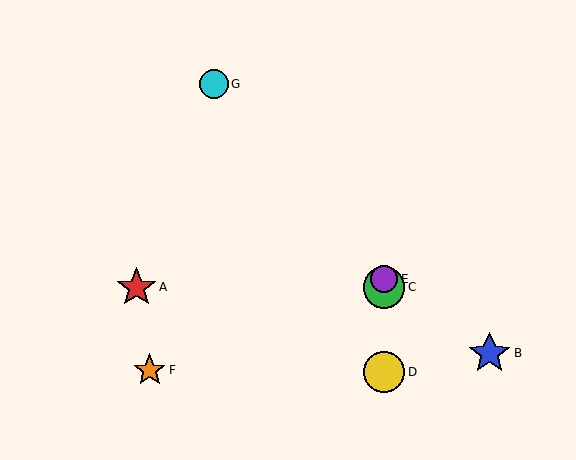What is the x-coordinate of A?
Object A is at x≈136.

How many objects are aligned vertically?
3 objects (C, D, E) are aligned vertically.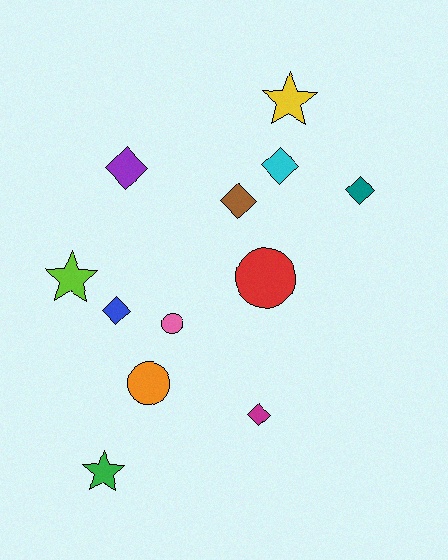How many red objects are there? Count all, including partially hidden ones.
There is 1 red object.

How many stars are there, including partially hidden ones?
There are 3 stars.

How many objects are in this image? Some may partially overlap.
There are 12 objects.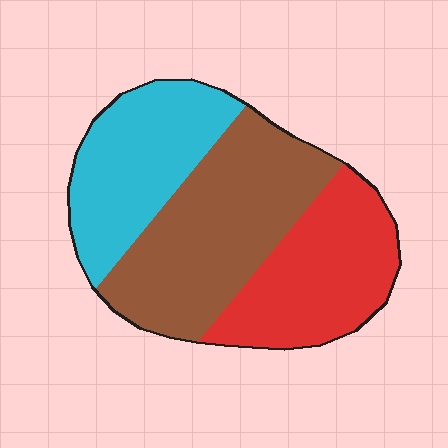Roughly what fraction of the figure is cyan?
Cyan covers about 30% of the figure.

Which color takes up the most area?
Brown, at roughly 40%.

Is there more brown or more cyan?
Brown.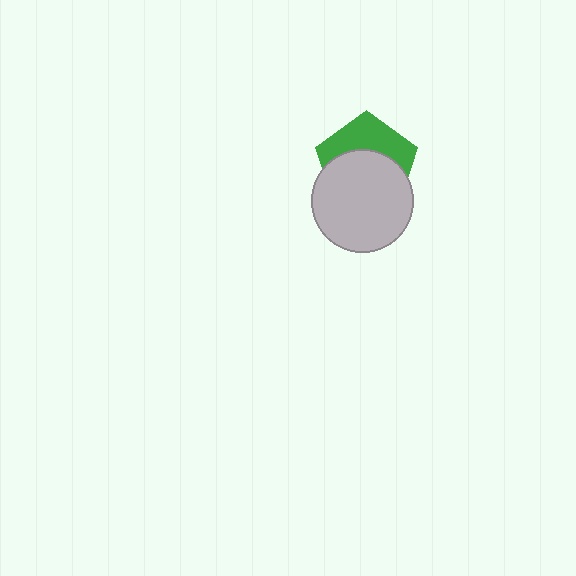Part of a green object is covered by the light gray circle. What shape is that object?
It is a pentagon.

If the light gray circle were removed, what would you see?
You would see the complete green pentagon.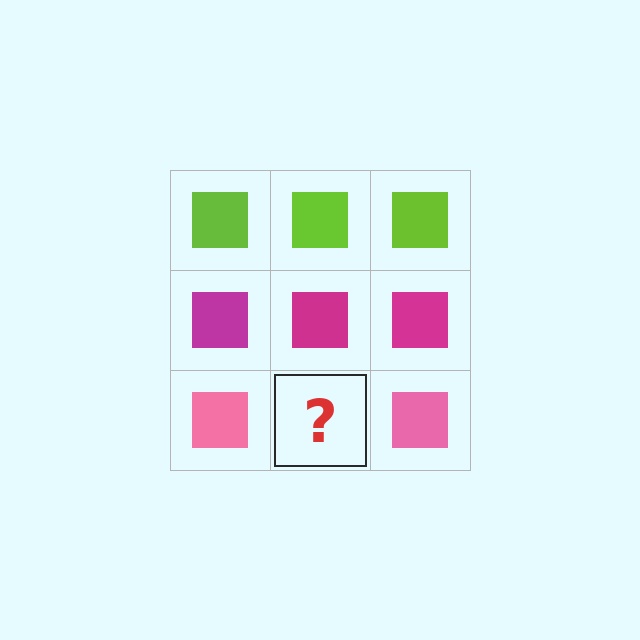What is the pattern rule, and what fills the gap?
The rule is that each row has a consistent color. The gap should be filled with a pink square.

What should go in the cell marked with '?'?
The missing cell should contain a pink square.